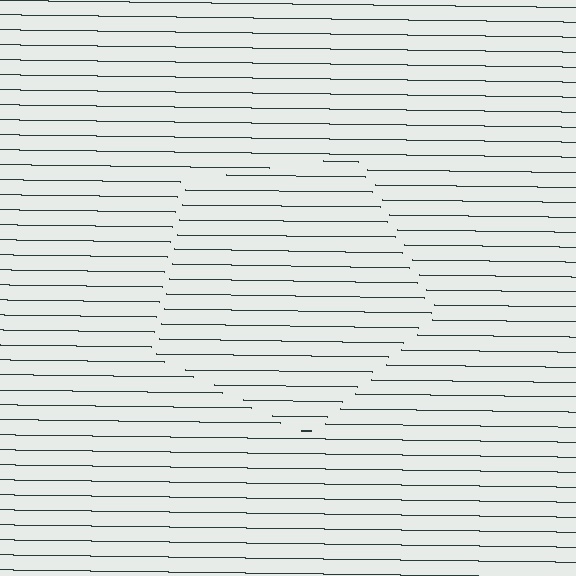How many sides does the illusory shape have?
5 sides — the line-ends trace a pentagon.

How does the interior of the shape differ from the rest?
The interior of the shape contains the same grating, shifted by half a period — the contour is defined by the phase discontinuity where line-ends from the inner and outer gratings abut.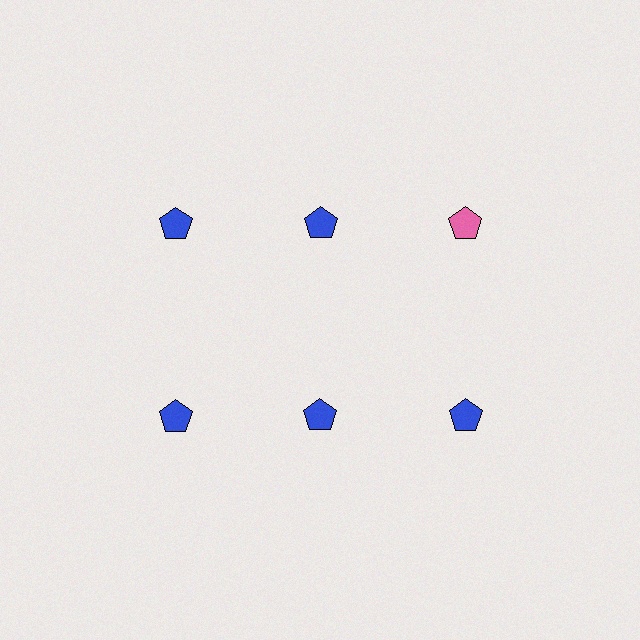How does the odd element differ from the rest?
It has a different color: pink instead of blue.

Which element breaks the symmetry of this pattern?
The pink pentagon in the top row, center column breaks the symmetry. All other shapes are blue pentagons.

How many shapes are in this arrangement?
There are 6 shapes arranged in a grid pattern.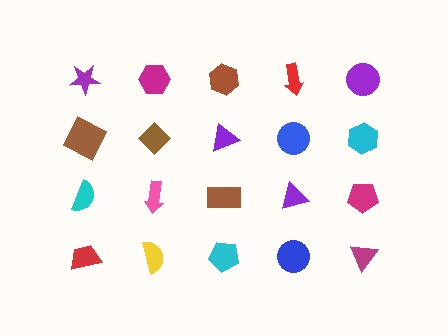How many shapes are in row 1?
5 shapes.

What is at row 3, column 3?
A brown rectangle.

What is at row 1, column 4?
A red arrow.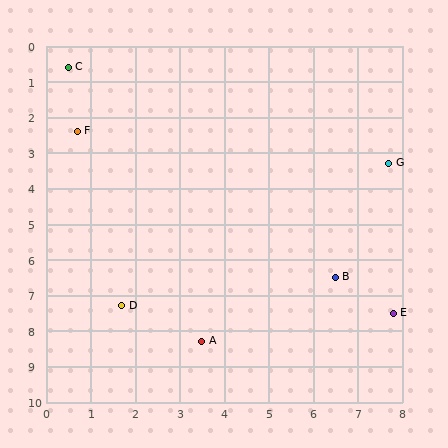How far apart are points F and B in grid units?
Points F and B are about 7.1 grid units apart.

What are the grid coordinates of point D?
Point D is at approximately (1.7, 7.3).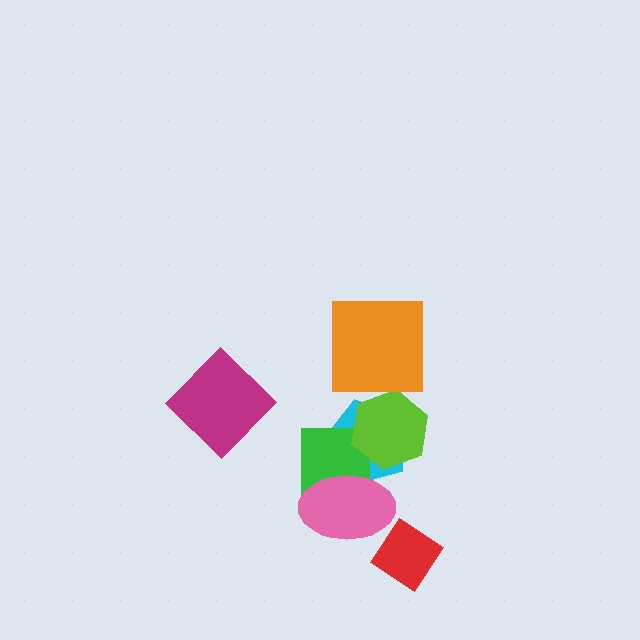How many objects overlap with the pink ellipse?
3 objects overlap with the pink ellipse.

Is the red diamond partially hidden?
Yes, it is partially covered by another shape.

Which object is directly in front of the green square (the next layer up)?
The lime hexagon is directly in front of the green square.